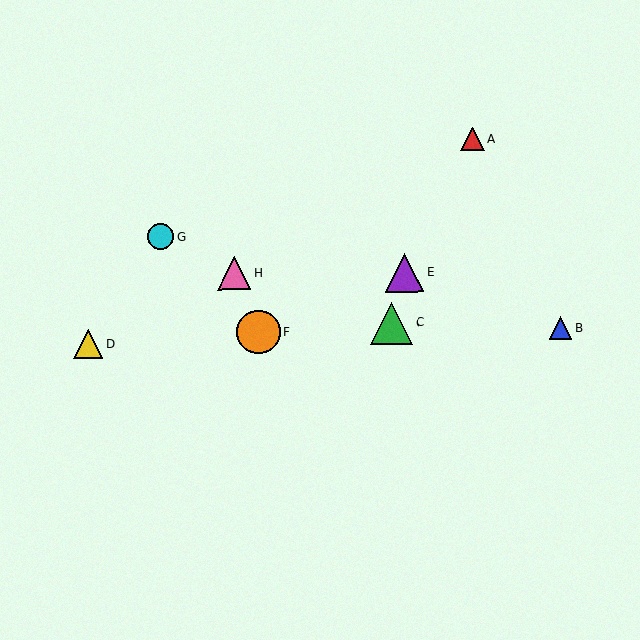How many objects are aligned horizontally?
2 objects (E, H) are aligned horizontally.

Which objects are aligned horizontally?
Objects E, H are aligned horizontally.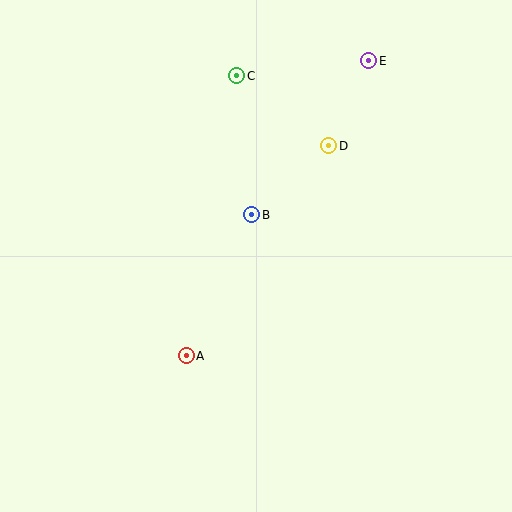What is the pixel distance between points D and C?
The distance between D and C is 116 pixels.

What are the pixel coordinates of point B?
Point B is at (252, 215).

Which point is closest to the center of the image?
Point B at (252, 215) is closest to the center.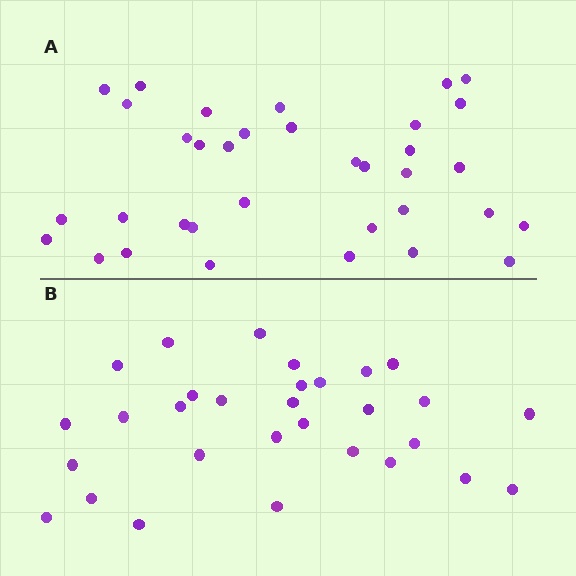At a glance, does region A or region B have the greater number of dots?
Region A (the top region) has more dots.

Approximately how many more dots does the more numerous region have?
Region A has about 5 more dots than region B.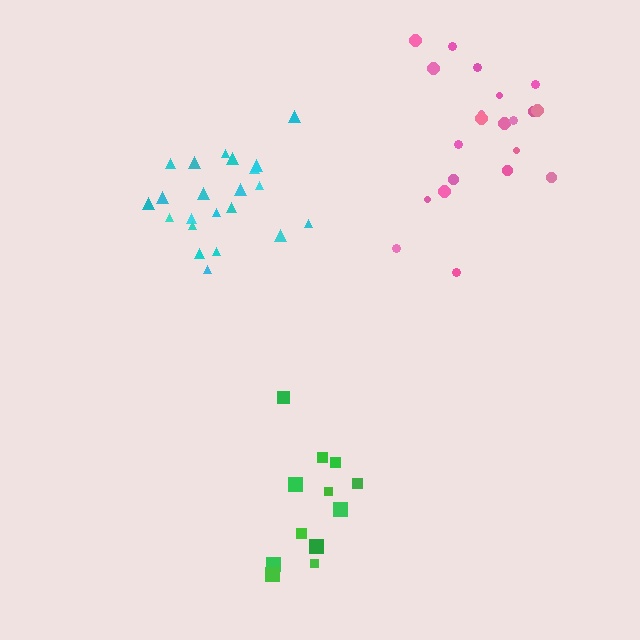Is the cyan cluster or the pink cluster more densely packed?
Cyan.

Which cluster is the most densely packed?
Cyan.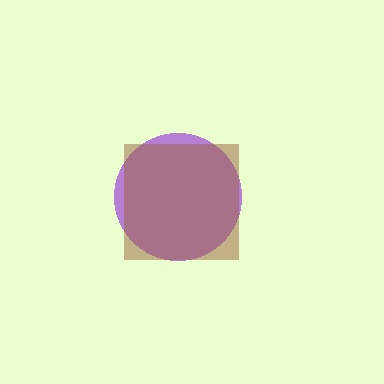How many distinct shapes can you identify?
There are 2 distinct shapes: a purple circle, a brown square.